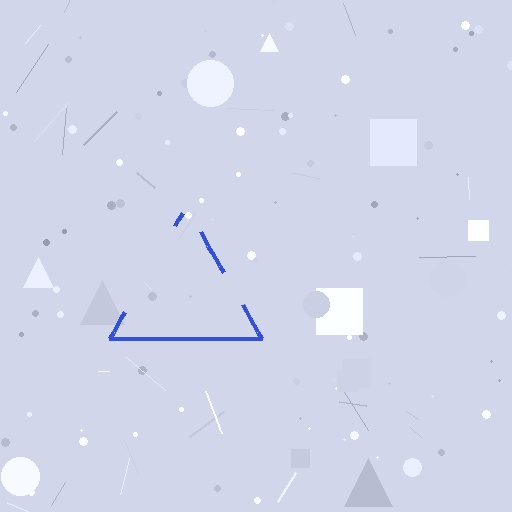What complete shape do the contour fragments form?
The contour fragments form a triangle.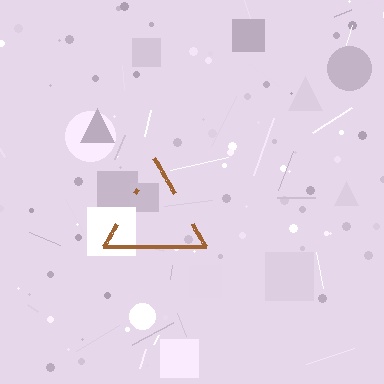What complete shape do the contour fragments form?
The contour fragments form a triangle.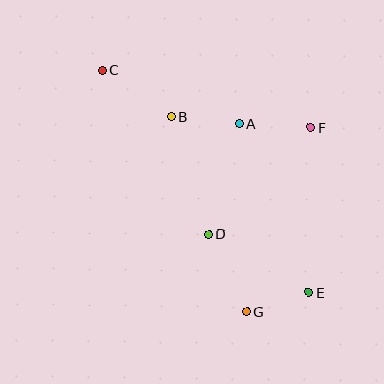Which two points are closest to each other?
Points E and G are closest to each other.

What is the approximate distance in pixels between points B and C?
The distance between B and C is approximately 84 pixels.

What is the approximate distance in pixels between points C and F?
The distance between C and F is approximately 217 pixels.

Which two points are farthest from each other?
Points C and E are farthest from each other.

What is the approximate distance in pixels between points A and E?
The distance between A and E is approximately 183 pixels.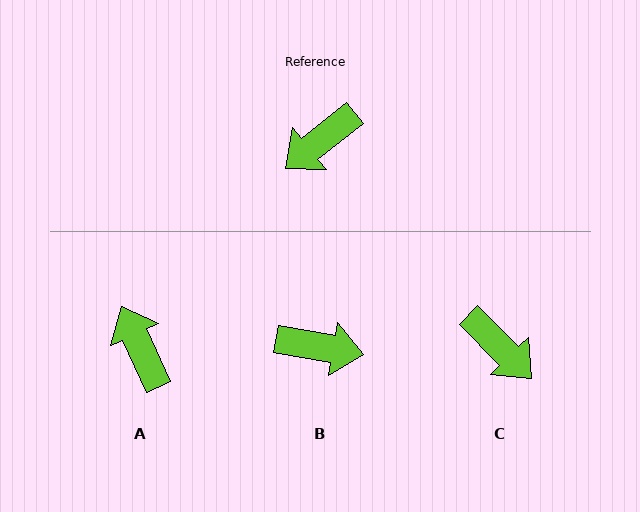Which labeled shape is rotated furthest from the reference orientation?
B, about 132 degrees away.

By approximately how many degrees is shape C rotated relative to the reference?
Approximately 97 degrees counter-clockwise.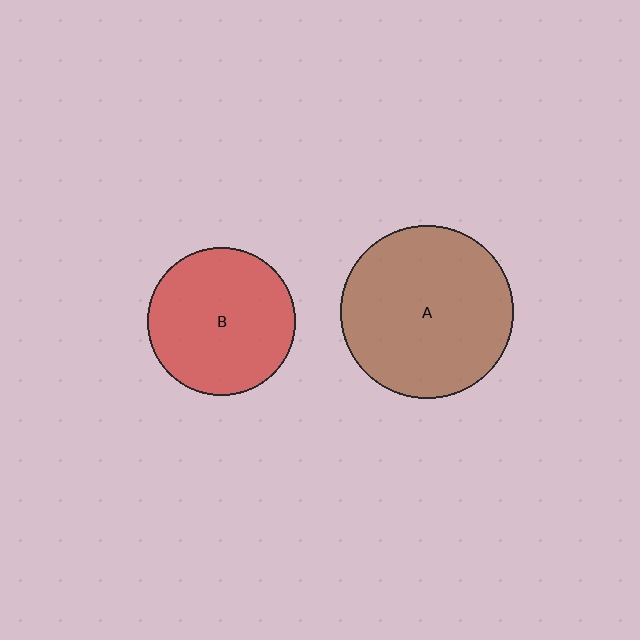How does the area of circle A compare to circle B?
Approximately 1.4 times.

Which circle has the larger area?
Circle A (brown).